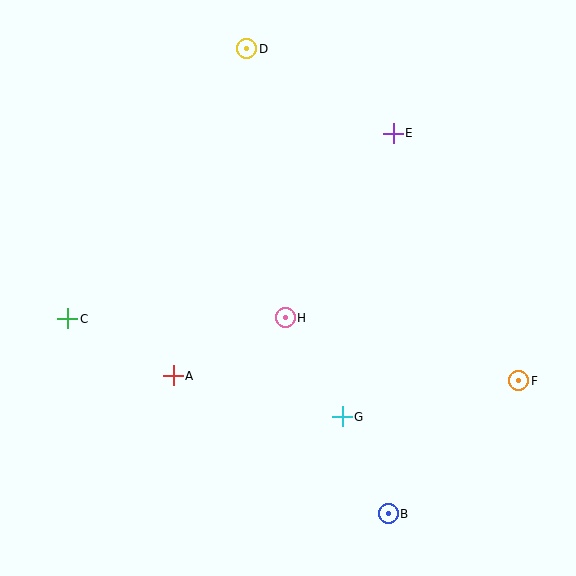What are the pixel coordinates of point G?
Point G is at (342, 417).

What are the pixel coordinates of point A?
Point A is at (173, 376).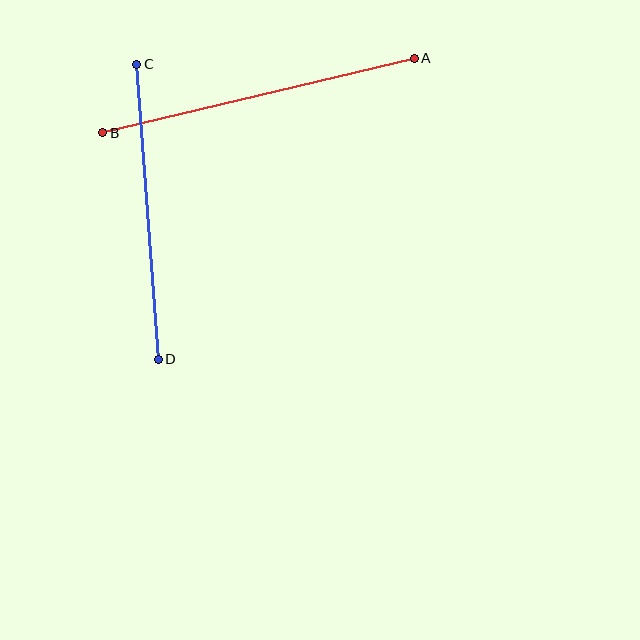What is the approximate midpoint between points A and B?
The midpoint is at approximately (259, 96) pixels.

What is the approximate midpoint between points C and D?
The midpoint is at approximately (148, 212) pixels.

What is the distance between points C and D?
The distance is approximately 296 pixels.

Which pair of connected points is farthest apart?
Points A and B are farthest apart.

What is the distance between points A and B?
The distance is approximately 320 pixels.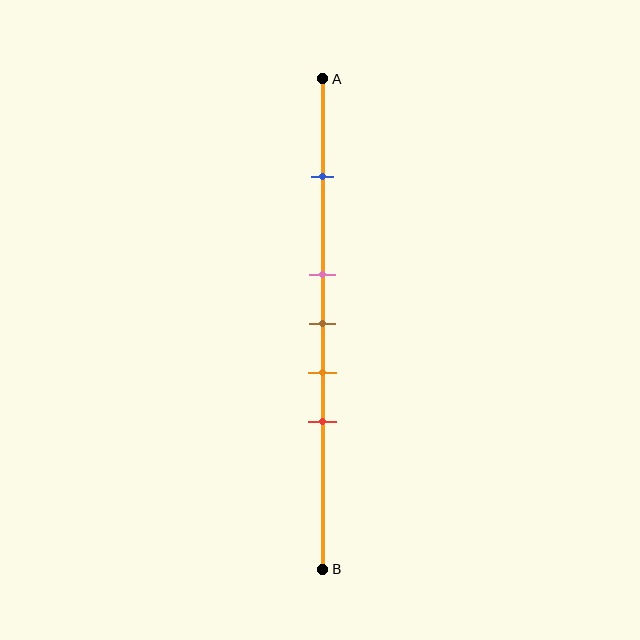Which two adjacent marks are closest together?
The pink and brown marks are the closest adjacent pair.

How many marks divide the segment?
There are 5 marks dividing the segment.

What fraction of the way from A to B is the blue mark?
The blue mark is approximately 20% (0.2) of the way from A to B.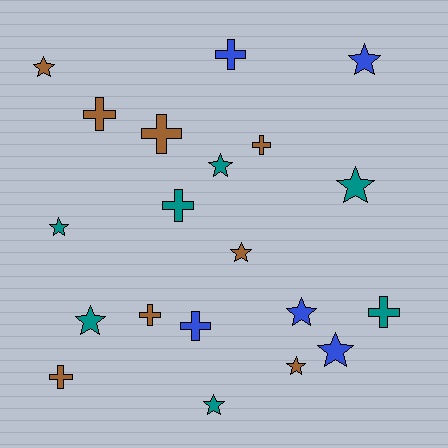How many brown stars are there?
There are 3 brown stars.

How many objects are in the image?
There are 20 objects.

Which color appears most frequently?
Brown, with 8 objects.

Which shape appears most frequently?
Star, with 11 objects.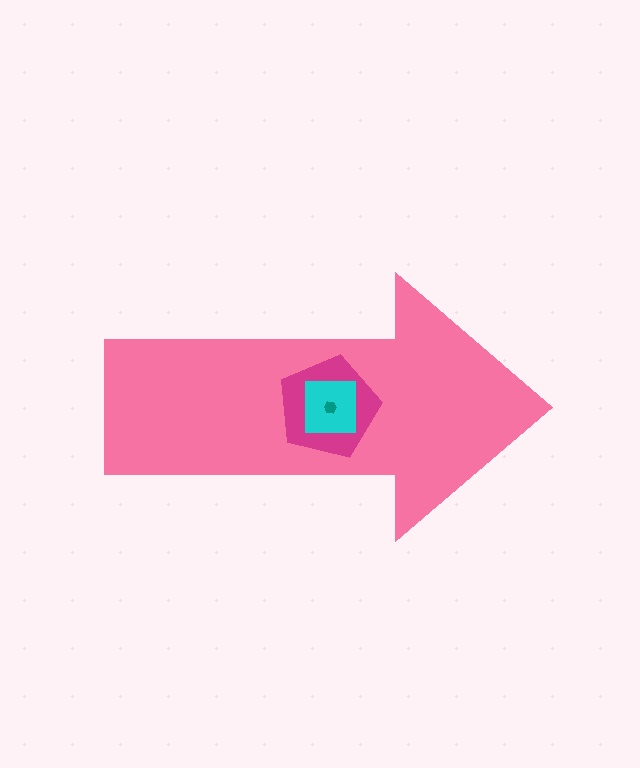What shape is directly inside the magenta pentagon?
The cyan square.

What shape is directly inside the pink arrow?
The magenta pentagon.